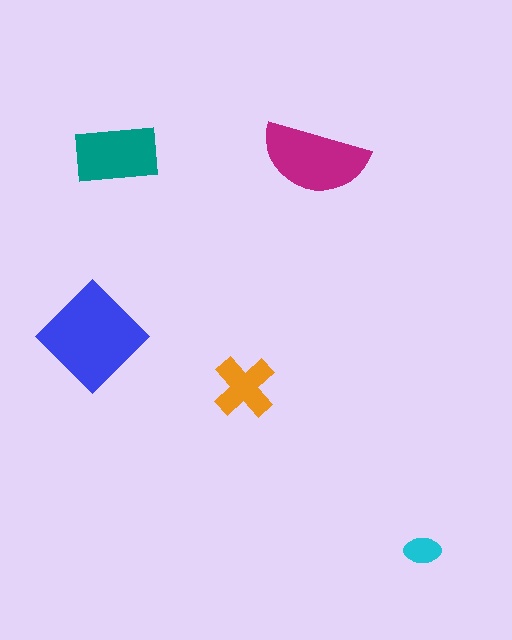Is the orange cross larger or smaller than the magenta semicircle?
Smaller.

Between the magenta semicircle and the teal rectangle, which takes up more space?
The magenta semicircle.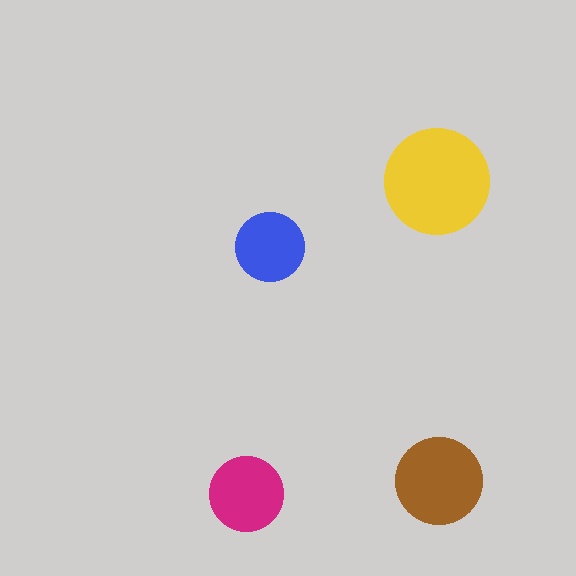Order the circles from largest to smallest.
the yellow one, the brown one, the magenta one, the blue one.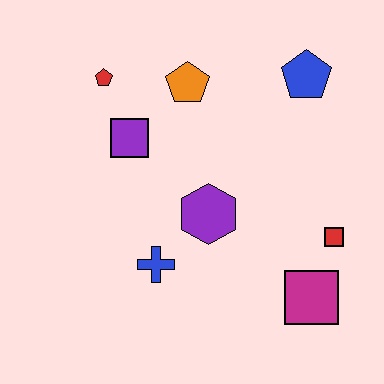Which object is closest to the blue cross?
The purple hexagon is closest to the blue cross.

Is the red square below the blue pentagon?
Yes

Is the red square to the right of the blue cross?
Yes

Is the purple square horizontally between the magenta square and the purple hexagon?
No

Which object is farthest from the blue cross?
The blue pentagon is farthest from the blue cross.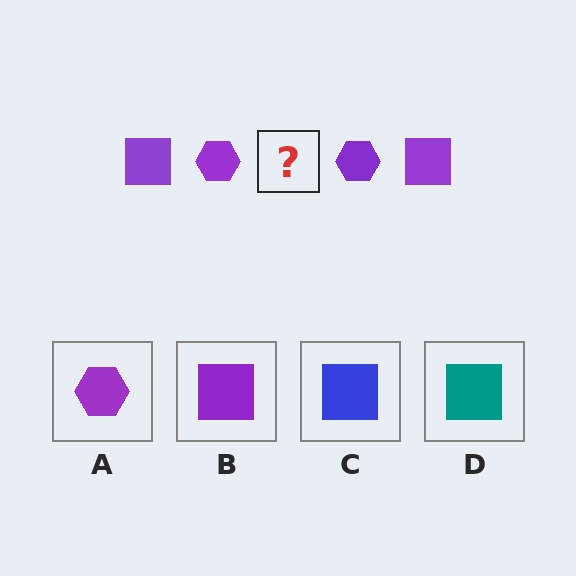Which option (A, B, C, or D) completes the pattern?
B.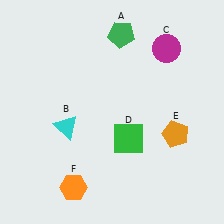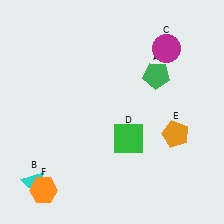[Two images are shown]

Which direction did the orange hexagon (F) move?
The orange hexagon (F) moved left.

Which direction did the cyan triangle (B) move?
The cyan triangle (B) moved down.